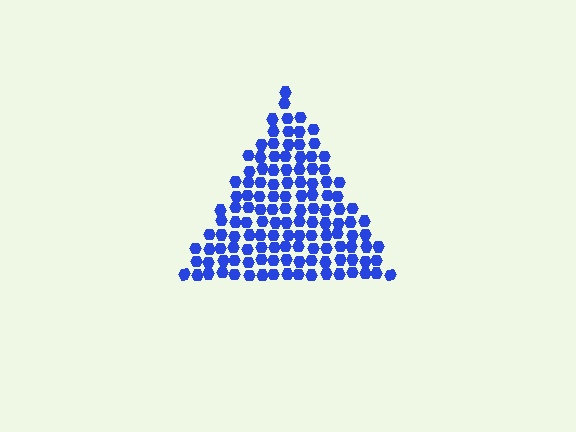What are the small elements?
The small elements are hexagons.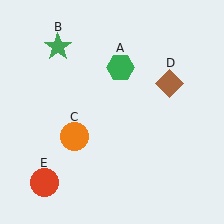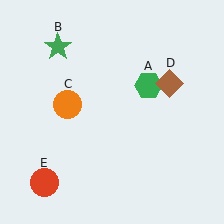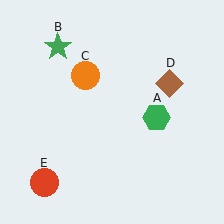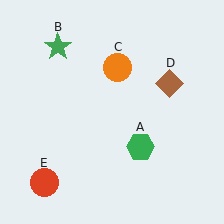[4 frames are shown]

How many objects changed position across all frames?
2 objects changed position: green hexagon (object A), orange circle (object C).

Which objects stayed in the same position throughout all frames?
Green star (object B) and brown diamond (object D) and red circle (object E) remained stationary.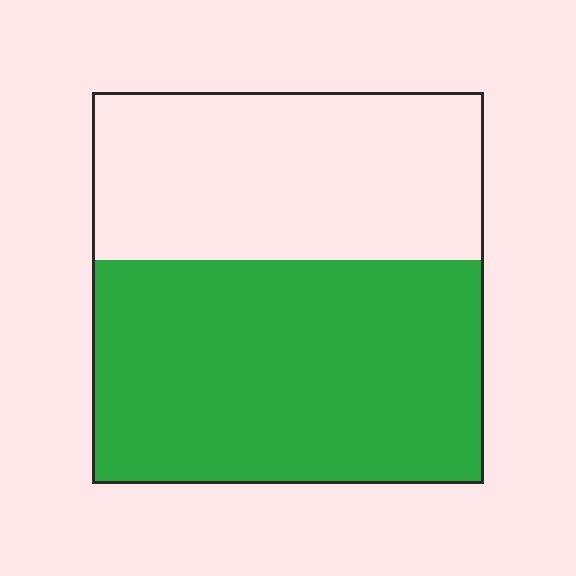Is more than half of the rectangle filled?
Yes.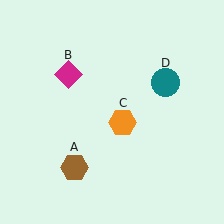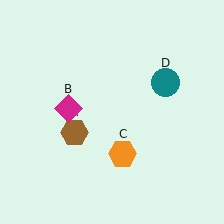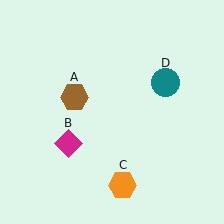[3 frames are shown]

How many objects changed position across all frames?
3 objects changed position: brown hexagon (object A), magenta diamond (object B), orange hexagon (object C).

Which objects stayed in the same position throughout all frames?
Teal circle (object D) remained stationary.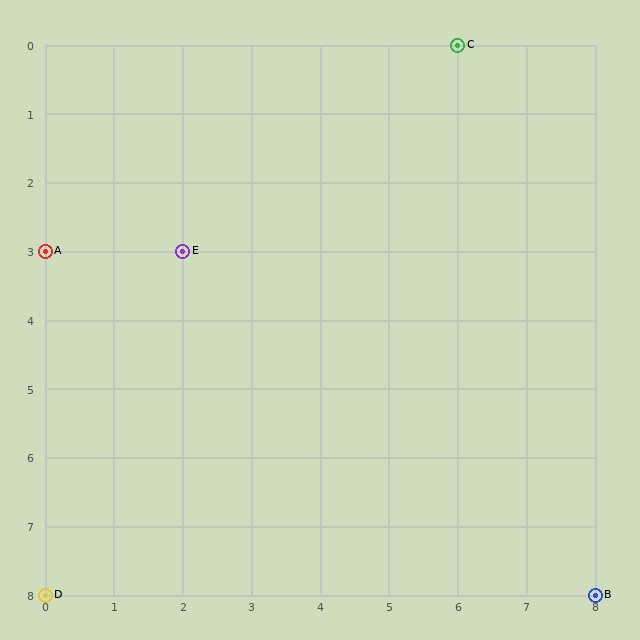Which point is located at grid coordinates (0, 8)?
Point D is at (0, 8).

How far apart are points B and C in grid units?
Points B and C are 2 columns and 8 rows apart (about 8.2 grid units diagonally).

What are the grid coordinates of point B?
Point B is at grid coordinates (8, 8).